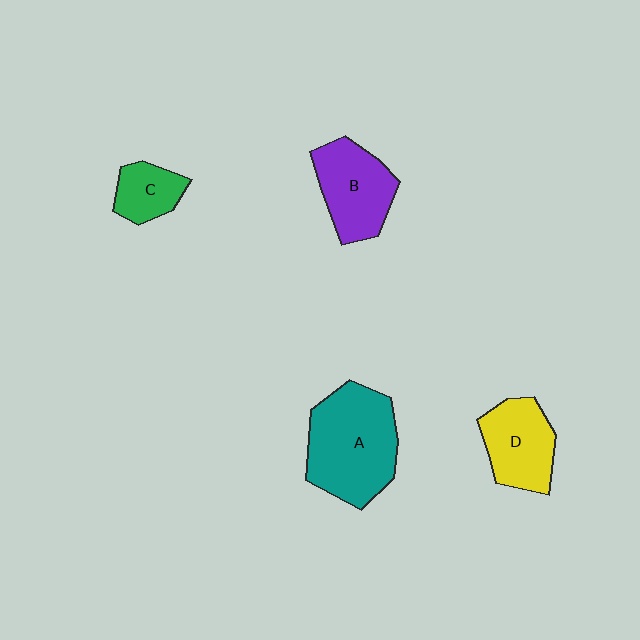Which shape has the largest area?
Shape A (teal).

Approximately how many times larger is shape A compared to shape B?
Approximately 1.5 times.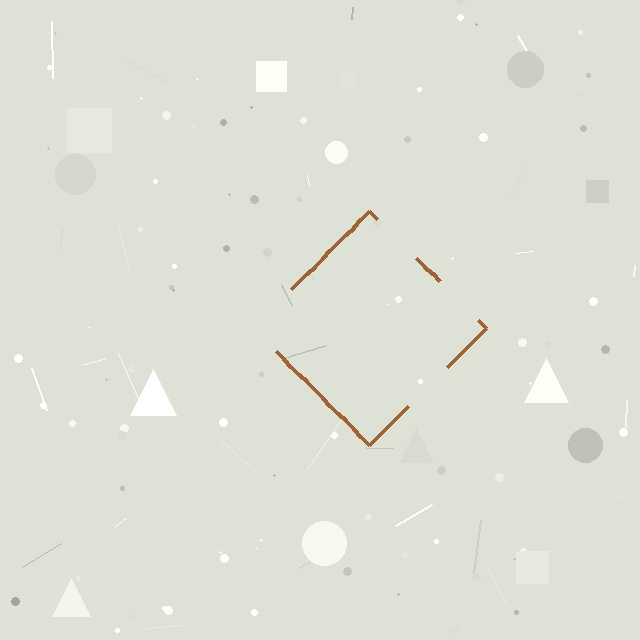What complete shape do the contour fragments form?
The contour fragments form a diamond.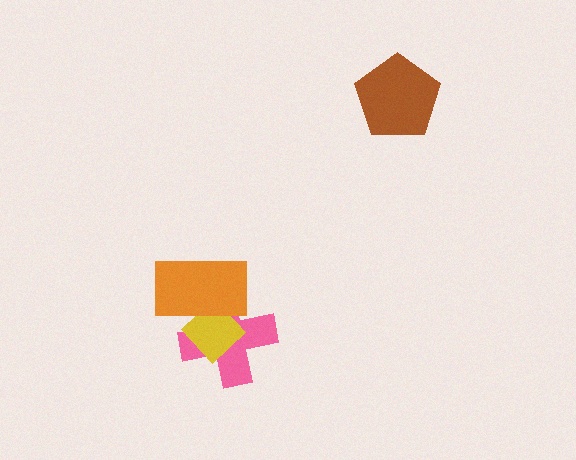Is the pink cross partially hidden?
Yes, it is partially covered by another shape.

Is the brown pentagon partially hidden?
No, no other shape covers it.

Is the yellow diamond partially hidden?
Yes, it is partially covered by another shape.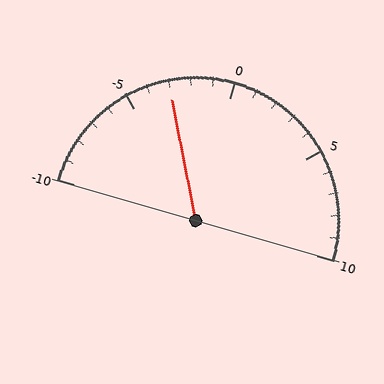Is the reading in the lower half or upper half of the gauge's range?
The reading is in the lower half of the range (-10 to 10).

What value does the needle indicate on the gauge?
The needle indicates approximately -3.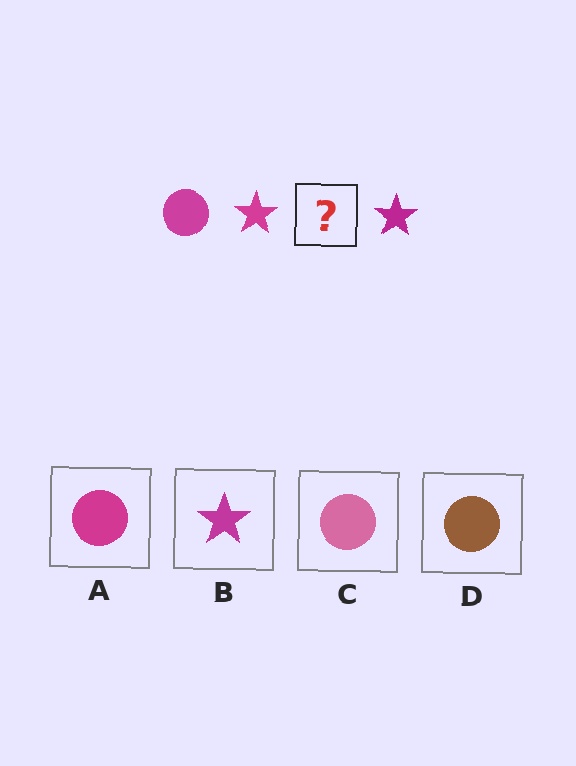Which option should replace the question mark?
Option A.